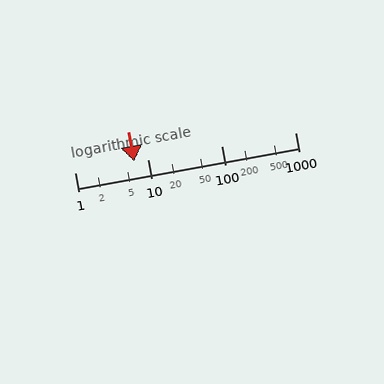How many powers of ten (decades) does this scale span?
The scale spans 3 decades, from 1 to 1000.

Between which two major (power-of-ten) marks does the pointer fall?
The pointer is between 1 and 10.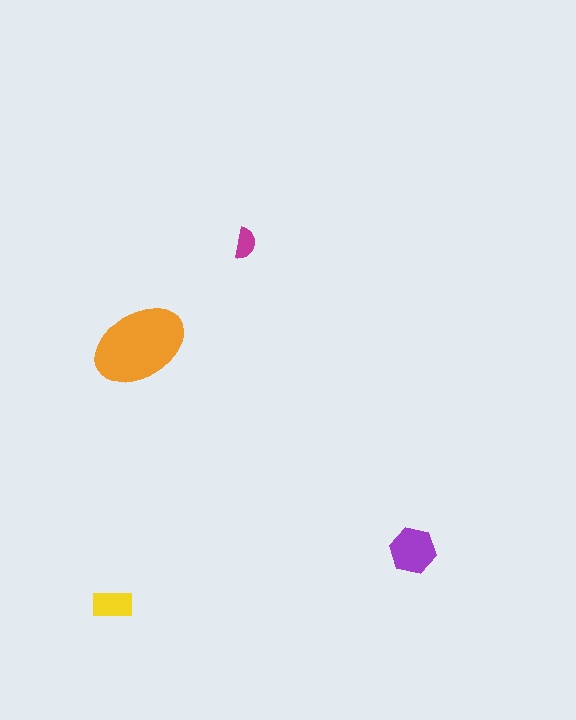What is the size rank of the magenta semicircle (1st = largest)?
4th.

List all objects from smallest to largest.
The magenta semicircle, the yellow rectangle, the purple hexagon, the orange ellipse.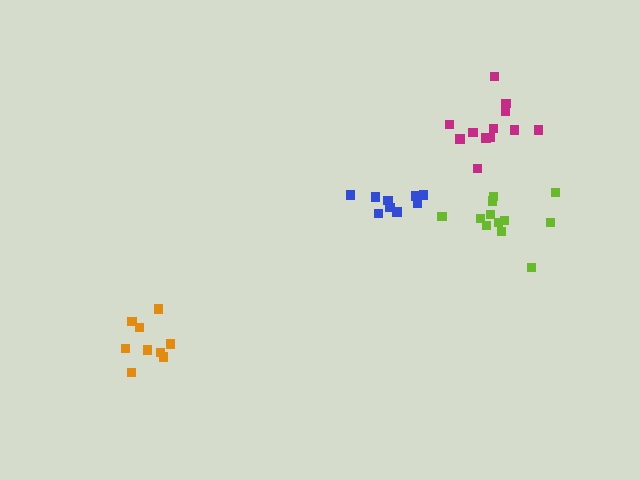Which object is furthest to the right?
The lime cluster is rightmost.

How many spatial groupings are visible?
There are 4 spatial groupings.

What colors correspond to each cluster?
The clusters are colored: orange, lime, magenta, blue.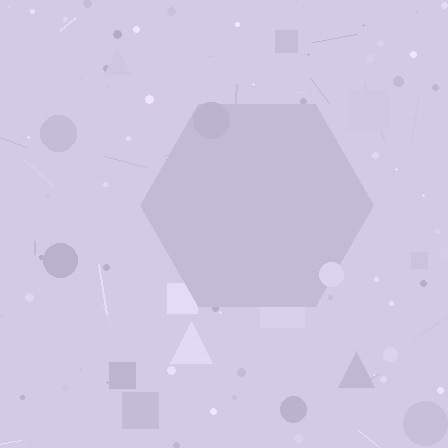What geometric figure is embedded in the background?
A hexagon is embedded in the background.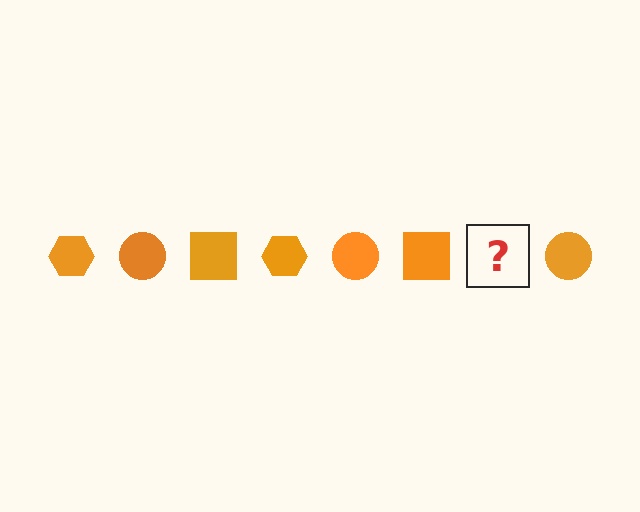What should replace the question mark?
The question mark should be replaced with an orange hexagon.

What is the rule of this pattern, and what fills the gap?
The rule is that the pattern cycles through hexagon, circle, square shapes in orange. The gap should be filled with an orange hexagon.